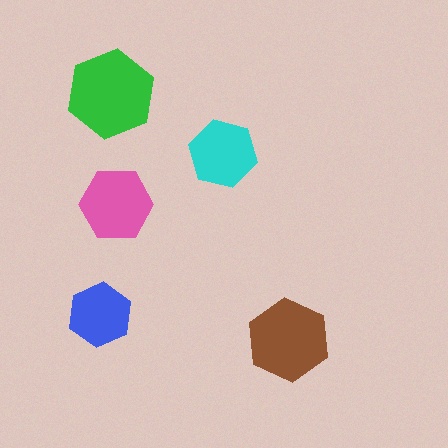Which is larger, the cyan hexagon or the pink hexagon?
The pink one.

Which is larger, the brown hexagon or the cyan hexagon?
The brown one.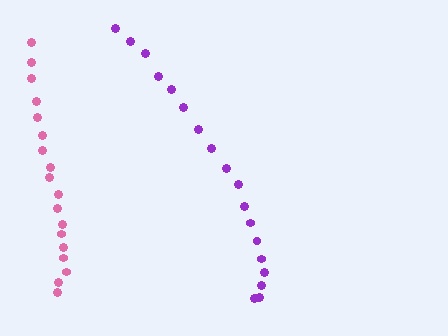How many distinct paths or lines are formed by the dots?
There are 2 distinct paths.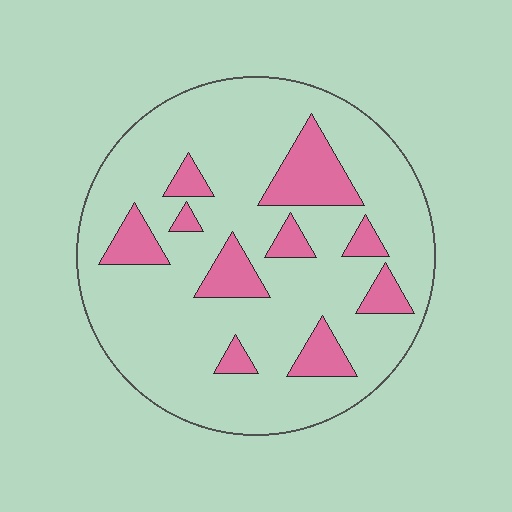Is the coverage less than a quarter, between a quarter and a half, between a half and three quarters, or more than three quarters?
Less than a quarter.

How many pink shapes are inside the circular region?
10.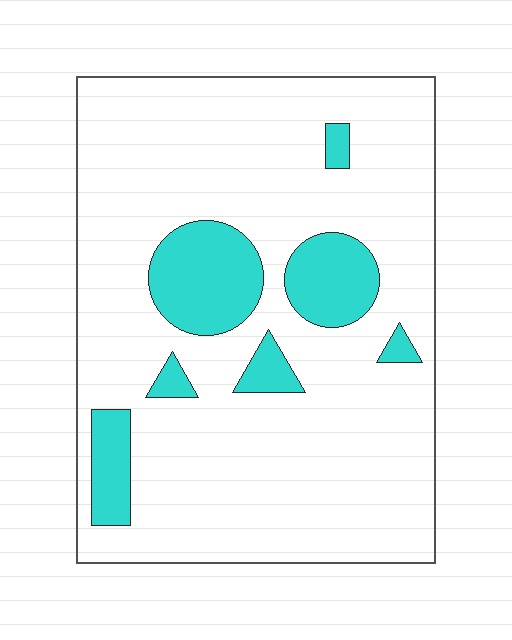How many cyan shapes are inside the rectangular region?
7.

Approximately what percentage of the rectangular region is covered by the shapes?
Approximately 15%.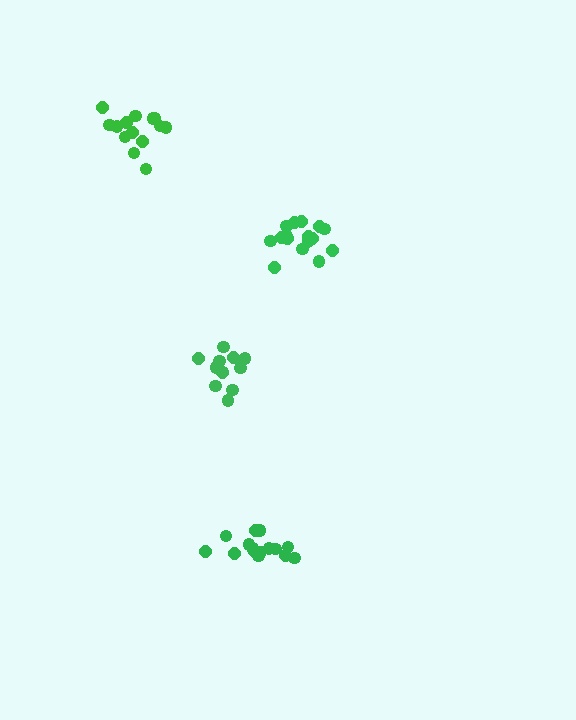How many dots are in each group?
Group 1: 16 dots, Group 2: 13 dots, Group 3: 16 dots, Group 4: 14 dots (59 total).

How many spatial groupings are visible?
There are 4 spatial groupings.